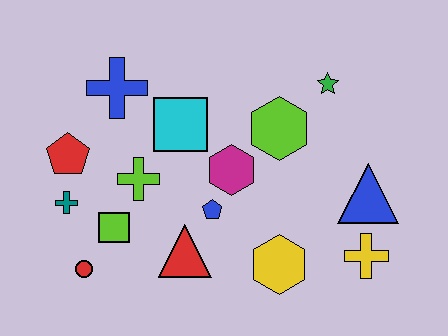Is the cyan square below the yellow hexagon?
No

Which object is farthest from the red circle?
The green star is farthest from the red circle.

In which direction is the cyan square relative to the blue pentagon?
The cyan square is above the blue pentagon.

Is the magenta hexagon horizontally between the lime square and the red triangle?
No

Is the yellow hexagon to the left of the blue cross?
No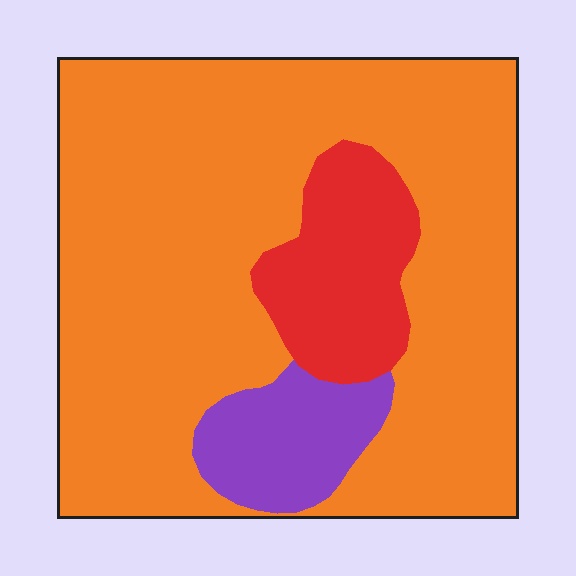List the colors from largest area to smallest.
From largest to smallest: orange, red, purple.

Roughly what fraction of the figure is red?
Red covers about 15% of the figure.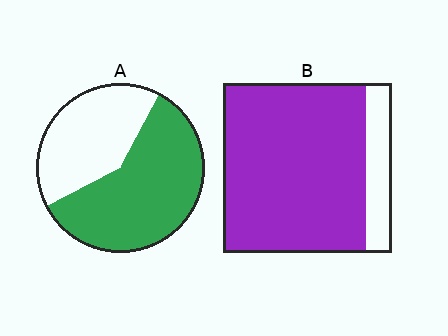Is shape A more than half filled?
Yes.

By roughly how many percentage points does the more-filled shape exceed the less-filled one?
By roughly 25 percentage points (B over A).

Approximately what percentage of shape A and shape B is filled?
A is approximately 60% and B is approximately 85%.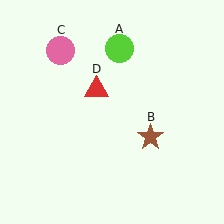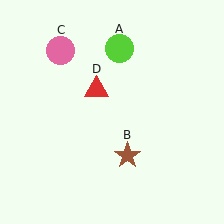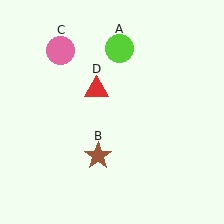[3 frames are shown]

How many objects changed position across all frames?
1 object changed position: brown star (object B).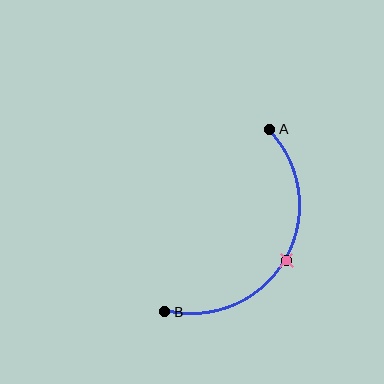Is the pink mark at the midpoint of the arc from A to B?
Yes. The pink mark lies on the arc at equal arc-length from both A and B — it is the arc midpoint.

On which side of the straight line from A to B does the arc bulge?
The arc bulges to the right of the straight line connecting A and B.